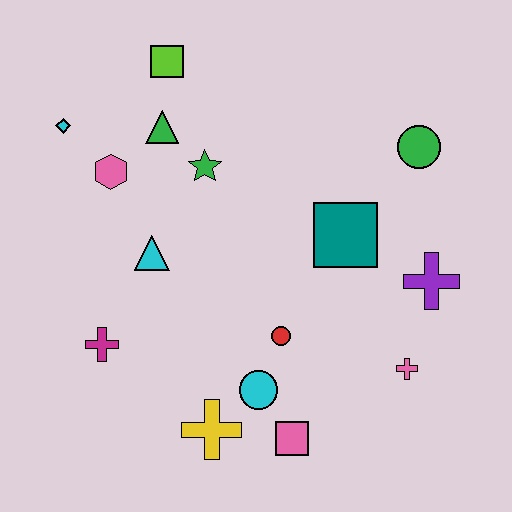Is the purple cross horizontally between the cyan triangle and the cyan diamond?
No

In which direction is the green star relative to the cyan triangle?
The green star is above the cyan triangle.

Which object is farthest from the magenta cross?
The green circle is farthest from the magenta cross.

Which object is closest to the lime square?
The green triangle is closest to the lime square.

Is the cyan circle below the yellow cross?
No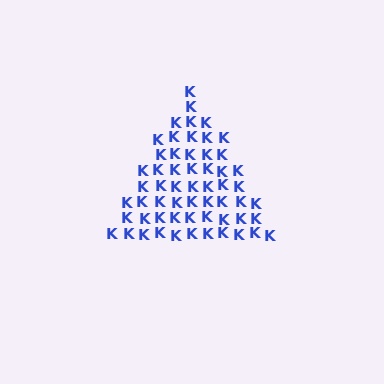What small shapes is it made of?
It is made of small letter K's.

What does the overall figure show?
The overall figure shows a triangle.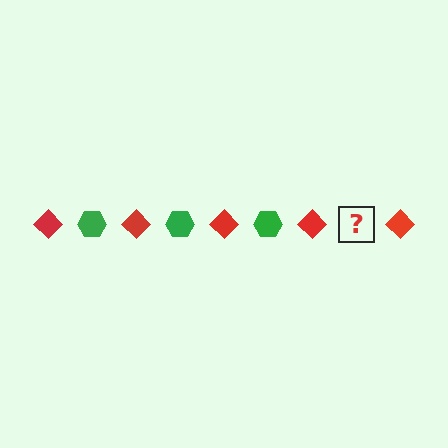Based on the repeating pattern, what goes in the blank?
The blank should be a green hexagon.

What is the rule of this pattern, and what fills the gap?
The rule is that the pattern alternates between red diamond and green hexagon. The gap should be filled with a green hexagon.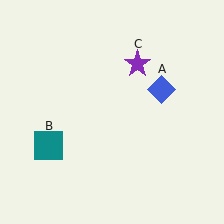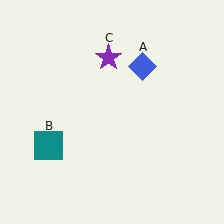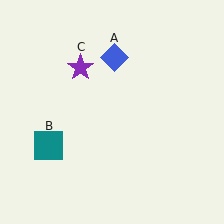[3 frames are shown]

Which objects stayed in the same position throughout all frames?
Teal square (object B) remained stationary.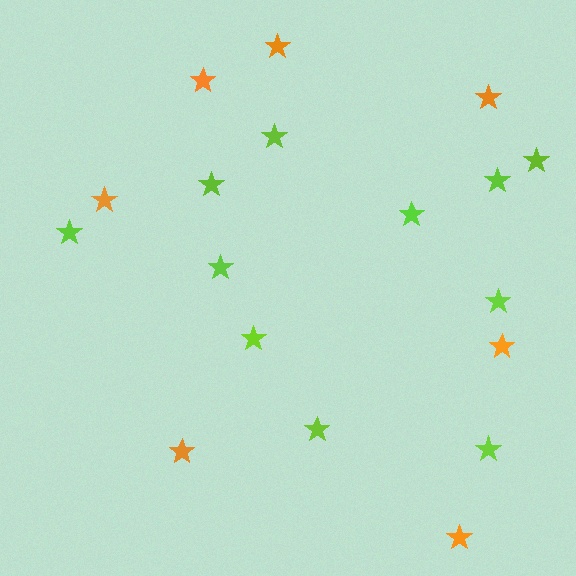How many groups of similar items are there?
There are 2 groups: one group of orange stars (7) and one group of lime stars (11).